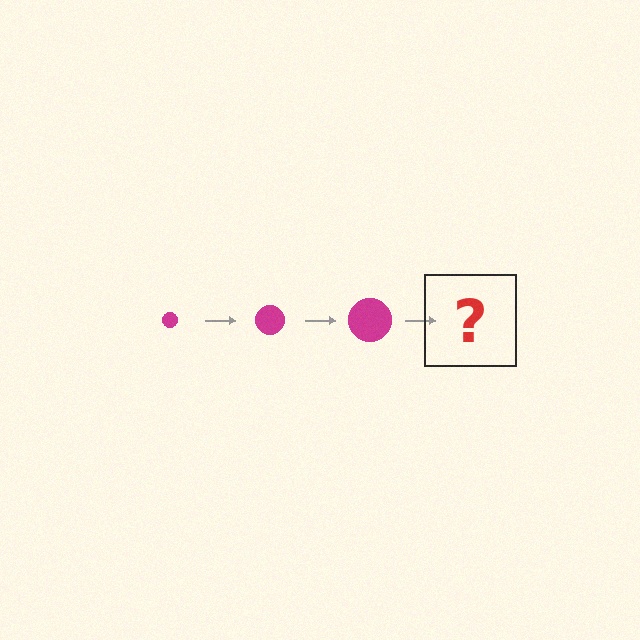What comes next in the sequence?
The next element should be a magenta circle, larger than the previous one.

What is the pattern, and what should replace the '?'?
The pattern is that the circle gets progressively larger each step. The '?' should be a magenta circle, larger than the previous one.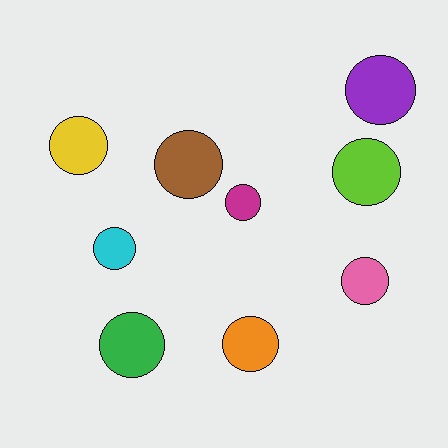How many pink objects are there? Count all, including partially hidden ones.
There is 1 pink object.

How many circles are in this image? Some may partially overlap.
There are 9 circles.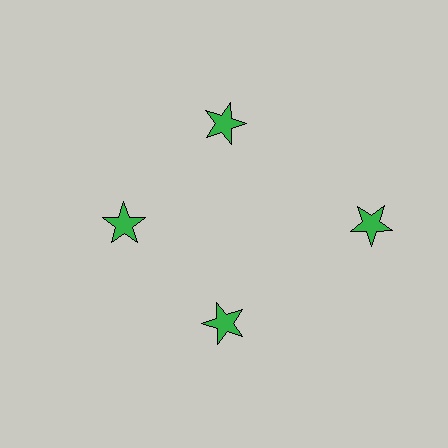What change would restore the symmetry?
The symmetry would be restored by moving it inward, back onto the ring so that all 4 stars sit at equal angles and equal distance from the center.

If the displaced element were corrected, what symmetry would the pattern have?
It would have 4-fold rotational symmetry — the pattern would map onto itself every 90 degrees.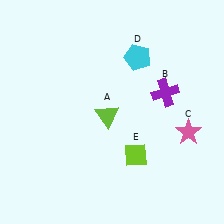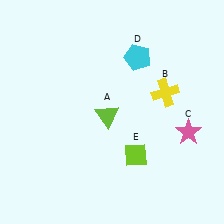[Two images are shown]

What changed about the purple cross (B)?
In Image 1, B is purple. In Image 2, it changed to yellow.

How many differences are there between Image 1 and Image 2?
There is 1 difference between the two images.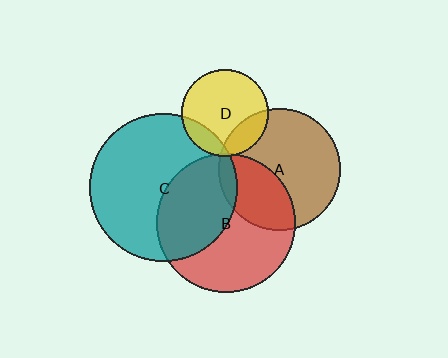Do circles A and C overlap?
Yes.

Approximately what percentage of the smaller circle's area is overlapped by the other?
Approximately 5%.